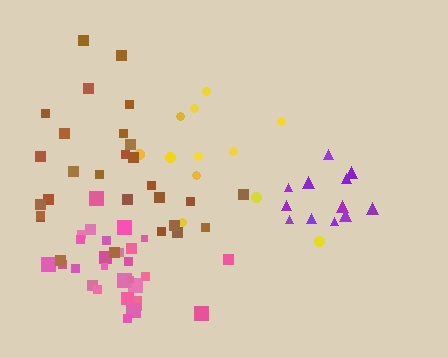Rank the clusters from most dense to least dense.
pink, purple, brown, yellow.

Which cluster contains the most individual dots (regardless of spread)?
Brown (28).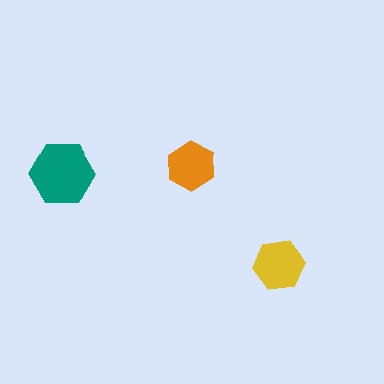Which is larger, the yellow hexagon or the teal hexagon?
The teal one.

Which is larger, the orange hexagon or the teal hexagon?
The teal one.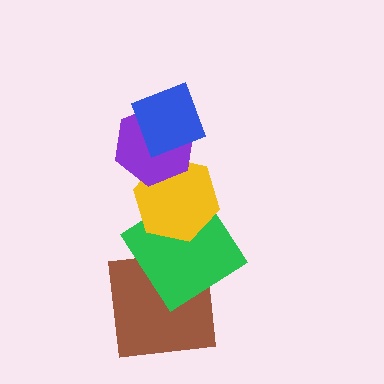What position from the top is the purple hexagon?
The purple hexagon is 2nd from the top.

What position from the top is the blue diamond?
The blue diamond is 1st from the top.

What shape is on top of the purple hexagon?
The blue diamond is on top of the purple hexagon.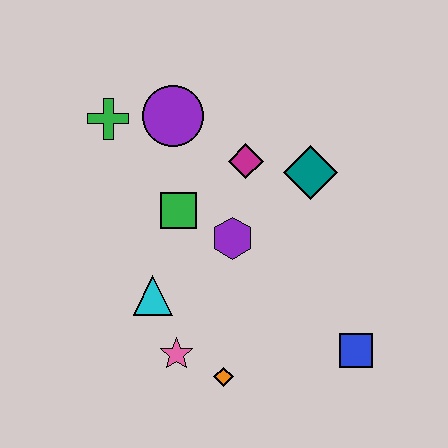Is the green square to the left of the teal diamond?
Yes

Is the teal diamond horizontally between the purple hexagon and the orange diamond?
No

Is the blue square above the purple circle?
No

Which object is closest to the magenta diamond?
The teal diamond is closest to the magenta diamond.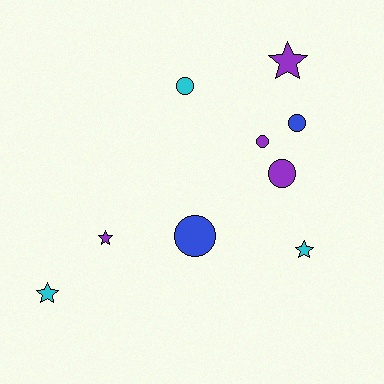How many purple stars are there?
There are 2 purple stars.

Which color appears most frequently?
Purple, with 4 objects.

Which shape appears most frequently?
Circle, with 5 objects.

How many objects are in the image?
There are 9 objects.